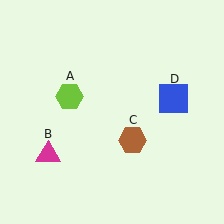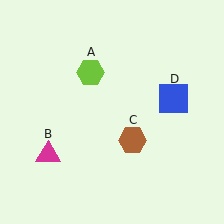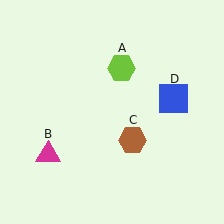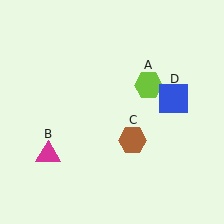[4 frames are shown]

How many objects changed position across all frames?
1 object changed position: lime hexagon (object A).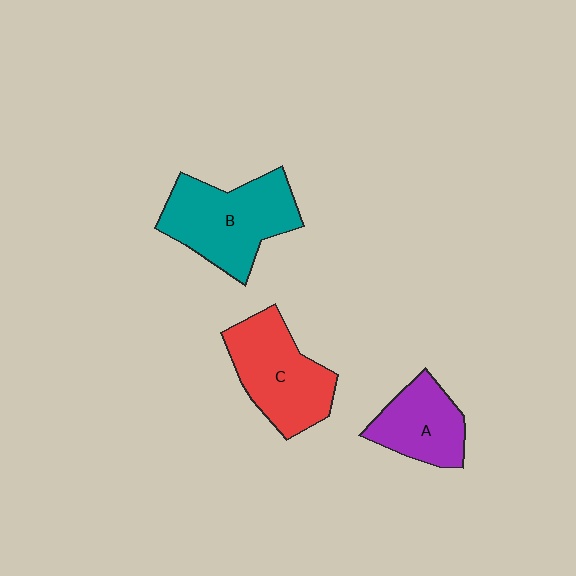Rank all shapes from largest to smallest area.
From largest to smallest: B (teal), C (red), A (purple).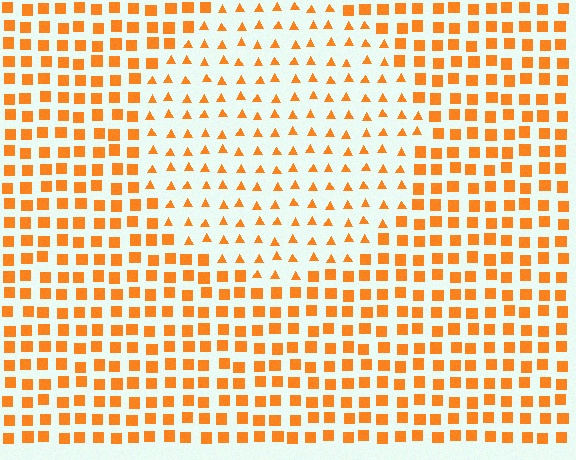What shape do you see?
I see a circle.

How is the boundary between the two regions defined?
The boundary is defined by a change in element shape: triangles inside vs. squares outside. All elements share the same color and spacing.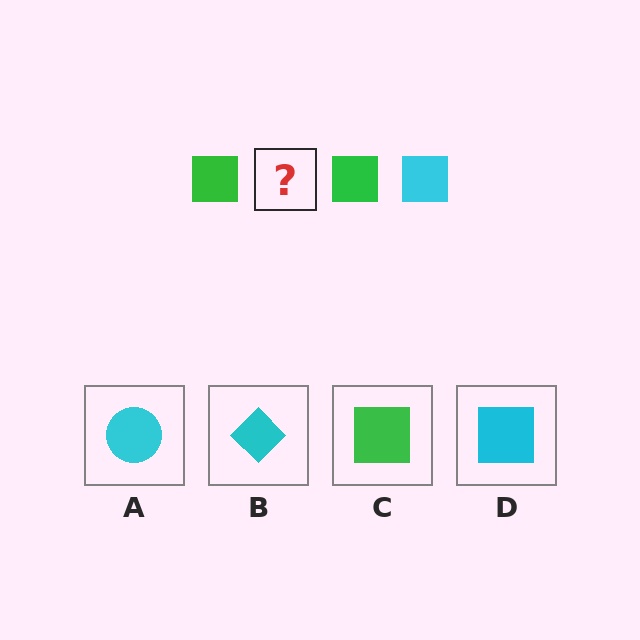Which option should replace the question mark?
Option D.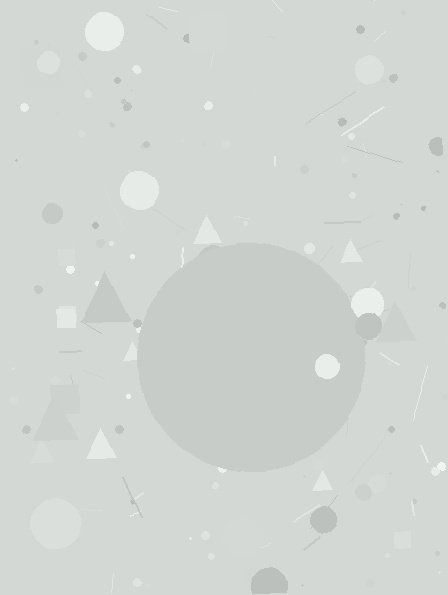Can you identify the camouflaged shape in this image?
The camouflaged shape is a circle.